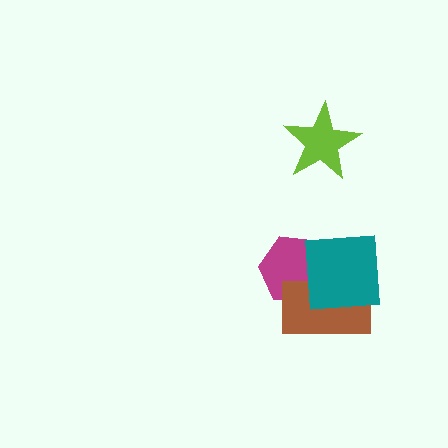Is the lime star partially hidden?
No, no other shape covers it.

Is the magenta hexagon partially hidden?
Yes, it is partially covered by another shape.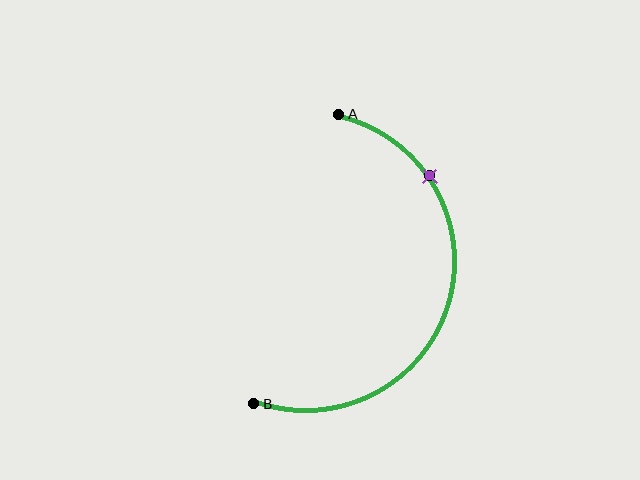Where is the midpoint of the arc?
The arc midpoint is the point on the curve farthest from the straight line joining A and B. It sits to the right of that line.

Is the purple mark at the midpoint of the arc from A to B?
No. The purple mark lies on the arc but is closer to endpoint A. The arc midpoint would be at the point on the curve equidistant along the arc from both A and B.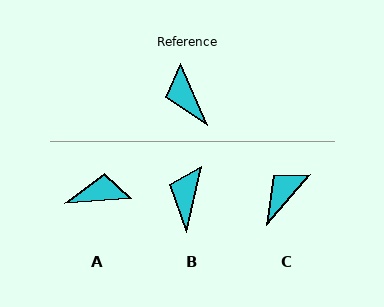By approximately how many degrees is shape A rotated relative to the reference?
Approximately 110 degrees clockwise.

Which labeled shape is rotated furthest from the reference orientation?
A, about 110 degrees away.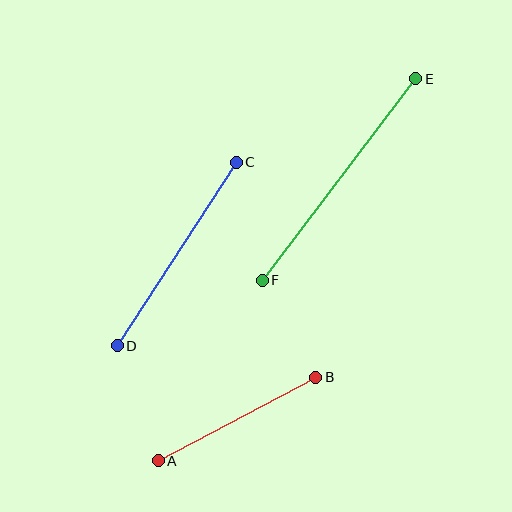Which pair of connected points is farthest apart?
Points E and F are farthest apart.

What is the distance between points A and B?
The distance is approximately 179 pixels.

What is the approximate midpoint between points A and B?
The midpoint is at approximately (237, 419) pixels.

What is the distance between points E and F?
The distance is approximately 253 pixels.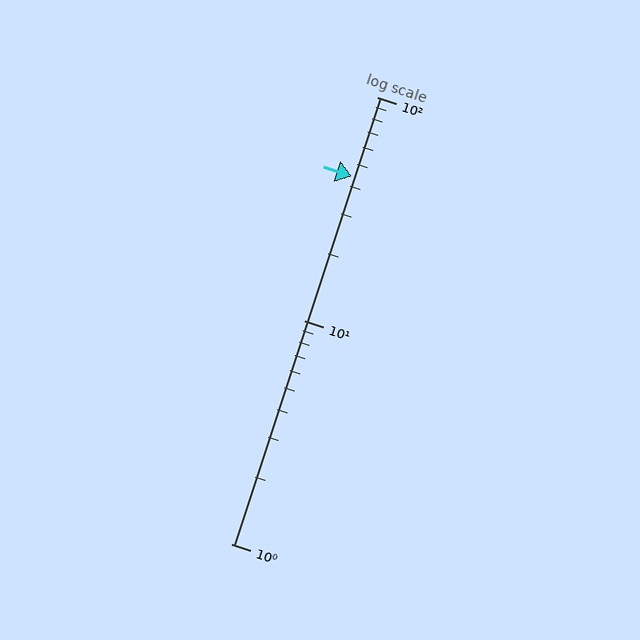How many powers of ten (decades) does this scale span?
The scale spans 2 decades, from 1 to 100.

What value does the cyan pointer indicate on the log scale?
The pointer indicates approximately 44.